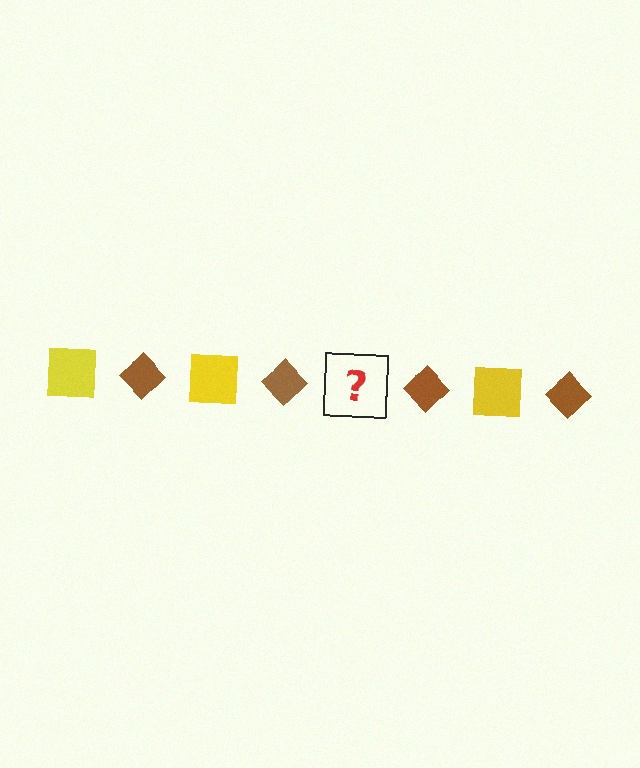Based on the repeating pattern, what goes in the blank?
The blank should be a yellow square.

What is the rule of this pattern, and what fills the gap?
The rule is that the pattern alternates between yellow square and brown diamond. The gap should be filled with a yellow square.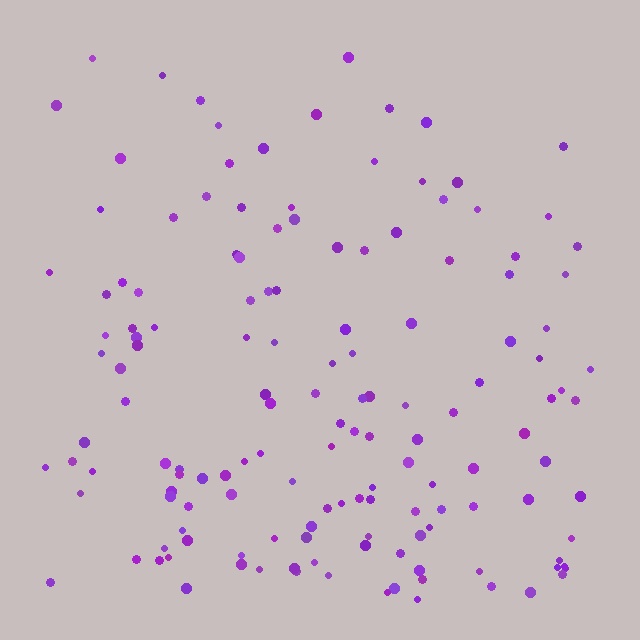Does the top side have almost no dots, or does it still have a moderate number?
Still a moderate number, just noticeably fewer than the bottom.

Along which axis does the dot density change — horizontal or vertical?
Vertical.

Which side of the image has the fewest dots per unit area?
The top.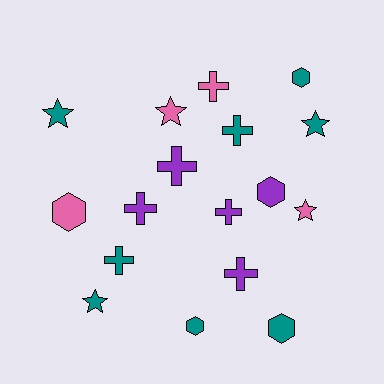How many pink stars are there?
There are 2 pink stars.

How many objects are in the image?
There are 17 objects.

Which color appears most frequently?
Teal, with 8 objects.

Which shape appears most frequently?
Cross, with 7 objects.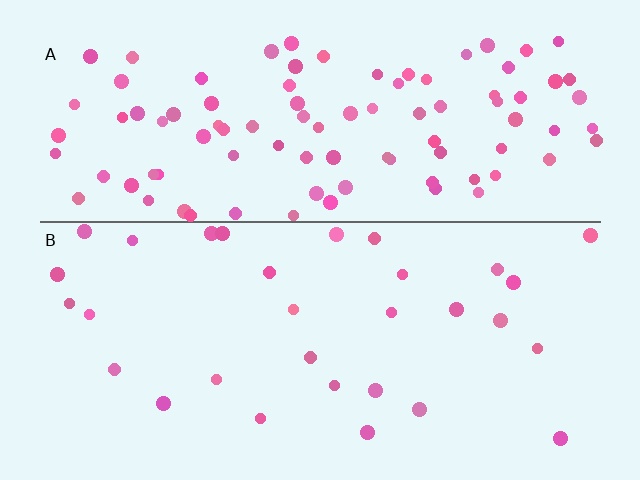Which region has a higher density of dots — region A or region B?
A (the top).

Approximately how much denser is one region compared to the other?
Approximately 3.1× — region A over region B.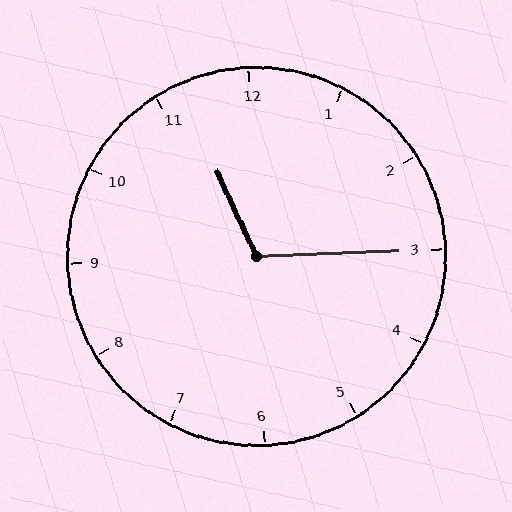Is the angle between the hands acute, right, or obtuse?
It is obtuse.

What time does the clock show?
11:15.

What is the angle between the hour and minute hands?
Approximately 112 degrees.